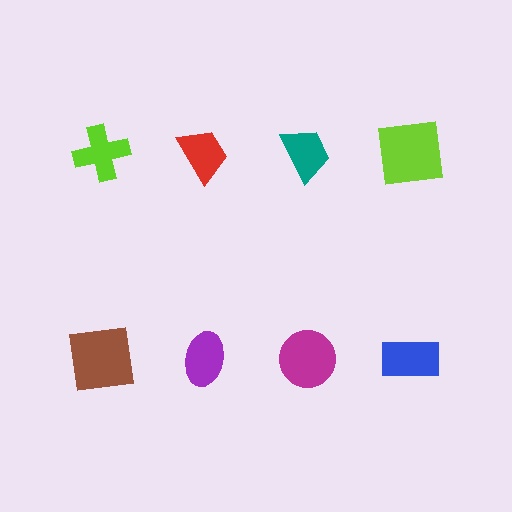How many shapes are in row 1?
4 shapes.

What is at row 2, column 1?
A brown square.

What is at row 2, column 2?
A purple ellipse.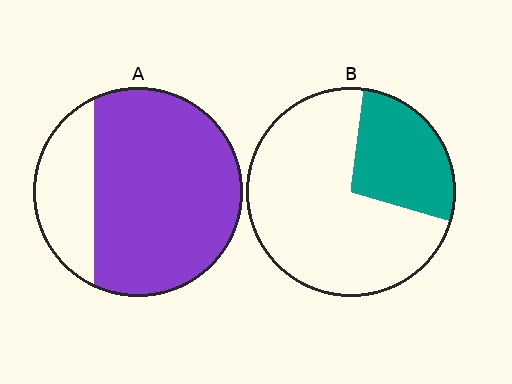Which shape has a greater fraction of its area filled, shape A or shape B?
Shape A.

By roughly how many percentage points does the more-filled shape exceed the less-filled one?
By roughly 50 percentage points (A over B).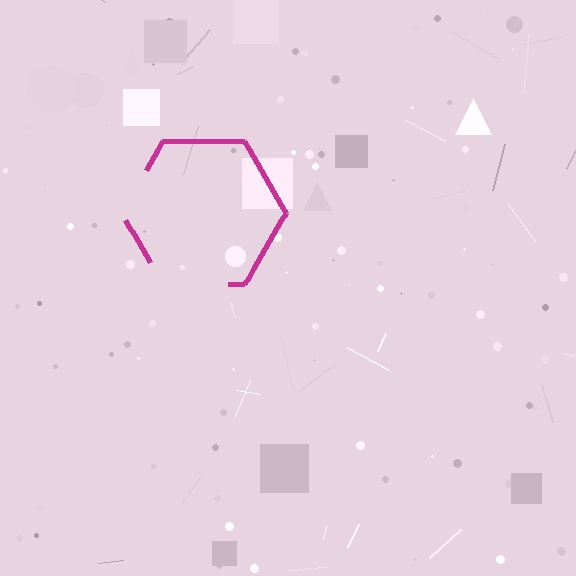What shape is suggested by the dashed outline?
The dashed outline suggests a hexagon.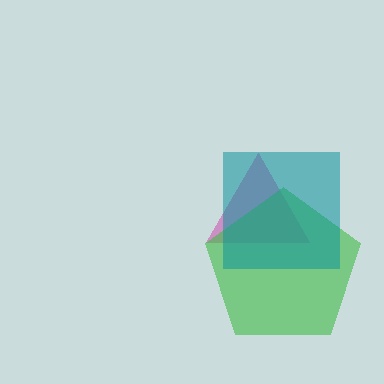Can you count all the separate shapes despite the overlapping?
Yes, there are 3 separate shapes.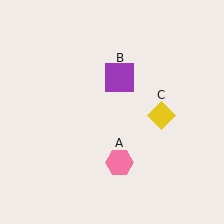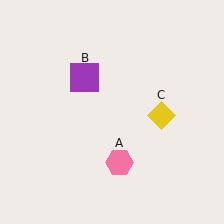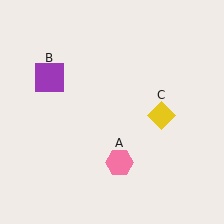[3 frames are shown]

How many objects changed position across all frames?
1 object changed position: purple square (object B).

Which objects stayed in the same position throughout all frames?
Pink hexagon (object A) and yellow diamond (object C) remained stationary.